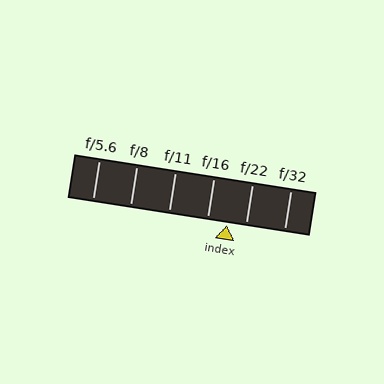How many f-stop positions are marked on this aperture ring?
There are 6 f-stop positions marked.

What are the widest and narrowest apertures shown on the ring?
The widest aperture shown is f/5.6 and the narrowest is f/32.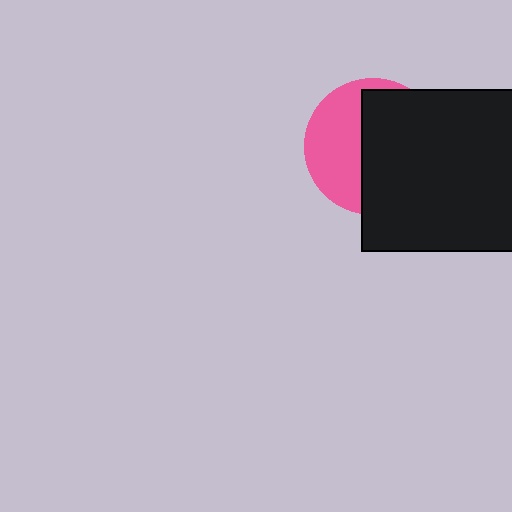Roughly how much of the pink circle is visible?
A small part of it is visible (roughly 42%).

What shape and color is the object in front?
The object in front is a black square.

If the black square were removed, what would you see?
You would see the complete pink circle.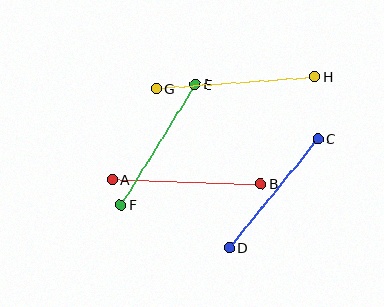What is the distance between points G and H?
The distance is approximately 158 pixels.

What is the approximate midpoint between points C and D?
The midpoint is at approximately (273, 193) pixels.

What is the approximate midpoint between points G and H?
The midpoint is at approximately (235, 82) pixels.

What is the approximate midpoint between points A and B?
The midpoint is at approximately (187, 181) pixels.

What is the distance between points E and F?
The distance is approximately 142 pixels.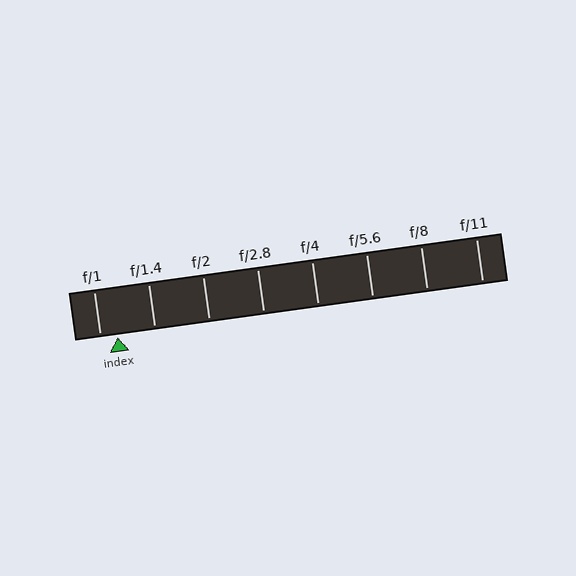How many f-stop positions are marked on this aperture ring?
There are 8 f-stop positions marked.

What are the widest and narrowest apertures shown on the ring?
The widest aperture shown is f/1 and the narrowest is f/11.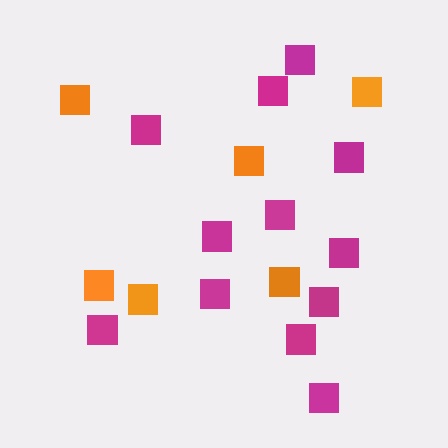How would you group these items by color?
There are 2 groups: one group of magenta squares (12) and one group of orange squares (6).